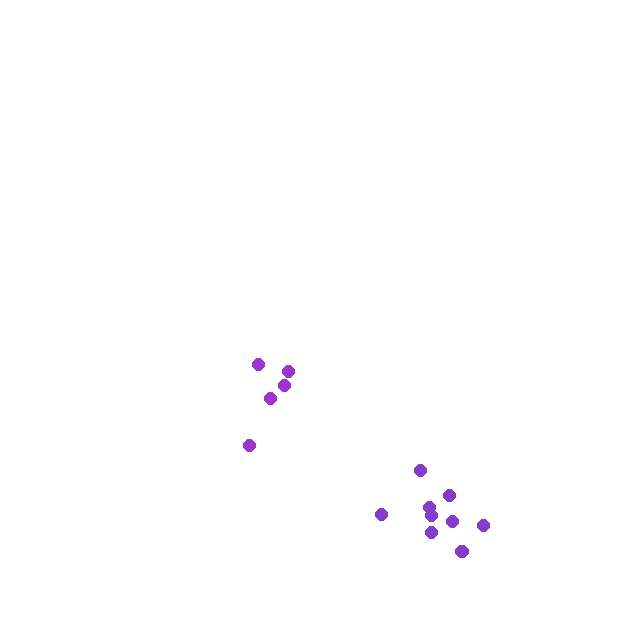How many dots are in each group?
Group 1: 9 dots, Group 2: 5 dots (14 total).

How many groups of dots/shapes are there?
There are 2 groups.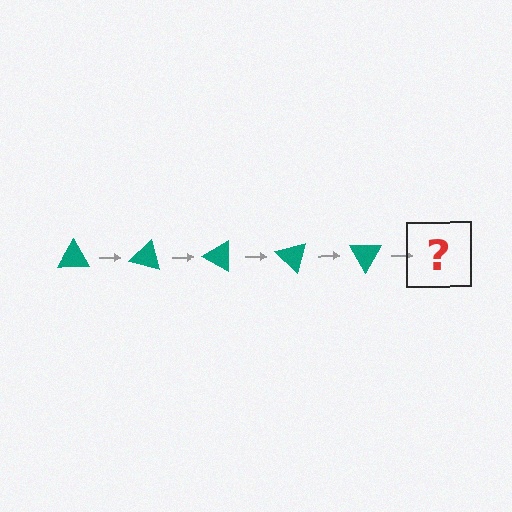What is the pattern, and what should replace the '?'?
The pattern is that the triangle rotates 15 degrees each step. The '?' should be a teal triangle rotated 75 degrees.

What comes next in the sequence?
The next element should be a teal triangle rotated 75 degrees.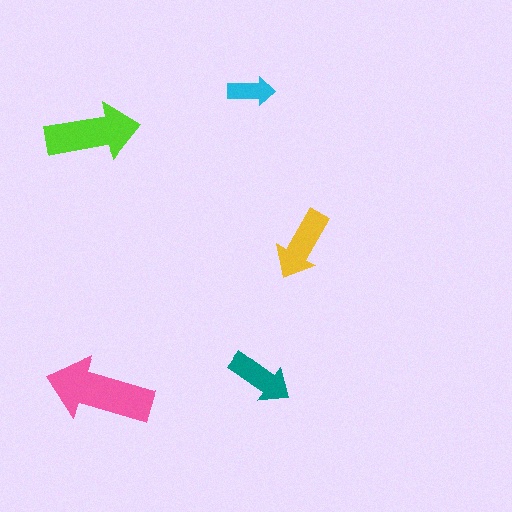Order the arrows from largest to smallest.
the pink one, the lime one, the yellow one, the teal one, the cyan one.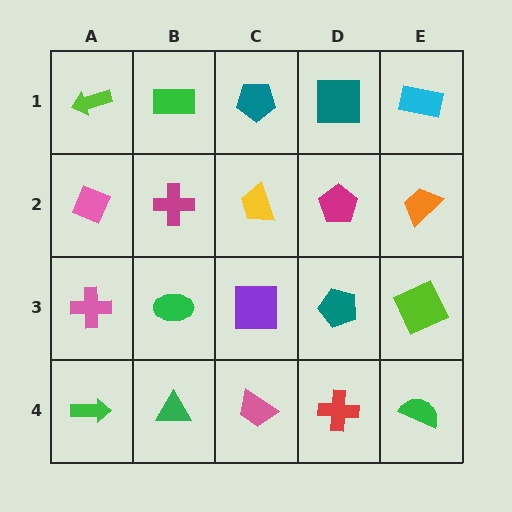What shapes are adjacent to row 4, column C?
A purple square (row 3, column C), a green triangle (row 4, column B), a red cross (row 4, column D).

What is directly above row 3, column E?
An orange trapezoid.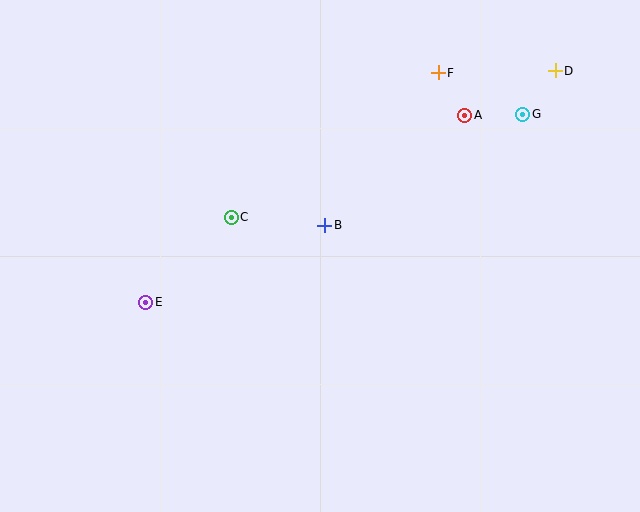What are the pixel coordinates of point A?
Point A is at (465, 115).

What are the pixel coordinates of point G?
Point G is at (523, 114).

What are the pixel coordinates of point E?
Point E is at (146, 302).